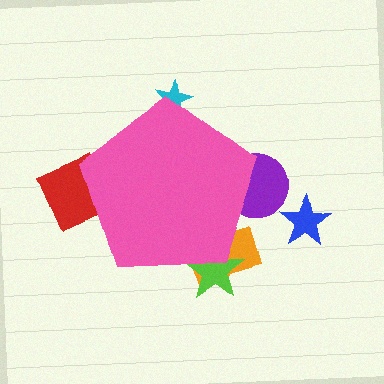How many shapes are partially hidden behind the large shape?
5 shapes are partially hidden.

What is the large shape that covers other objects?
A pink pentagon.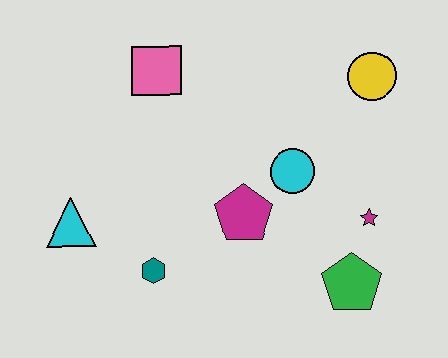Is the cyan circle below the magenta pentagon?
No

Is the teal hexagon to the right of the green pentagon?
No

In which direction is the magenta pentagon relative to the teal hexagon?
The magenta pentagon is to the right of the teal hexagon.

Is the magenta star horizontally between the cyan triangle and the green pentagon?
No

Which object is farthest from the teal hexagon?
The yellow circle is farthest from the teal hexagon.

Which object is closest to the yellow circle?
The cyan circle is closest to the yellow circle.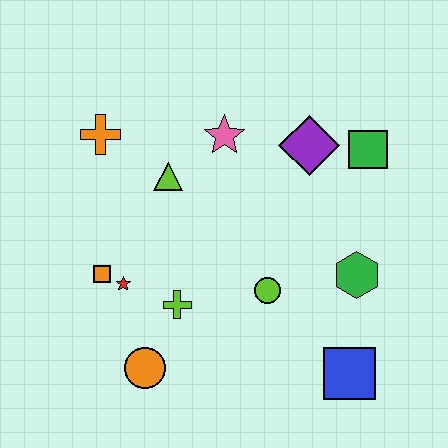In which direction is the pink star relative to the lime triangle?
The pink star is to the right of the lime triangle.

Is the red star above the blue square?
Yes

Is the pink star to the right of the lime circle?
No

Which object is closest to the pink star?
The lime triangle is closest to the pink star.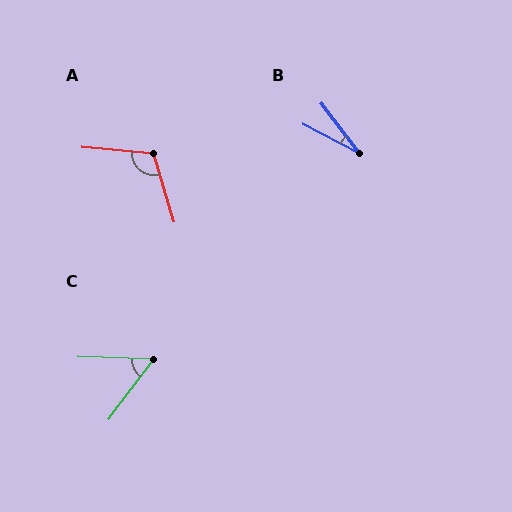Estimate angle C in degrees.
Approximately 55 degrees.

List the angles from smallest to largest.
B (25°), C (55°), A (112°).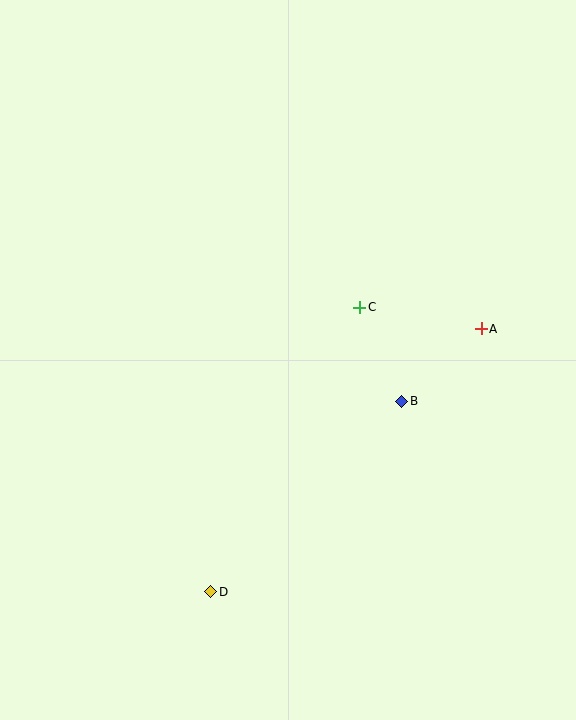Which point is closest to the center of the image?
Point C at (360, 307) is closest to the center.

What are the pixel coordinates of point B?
Point B is at (402, 401).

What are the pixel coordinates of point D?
Point D is at (211, 592).